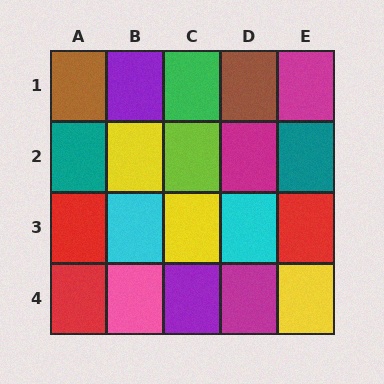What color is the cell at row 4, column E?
Yellow.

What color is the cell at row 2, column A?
Teal.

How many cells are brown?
2 cells are brown.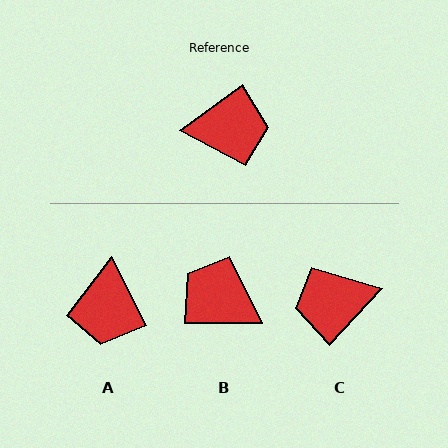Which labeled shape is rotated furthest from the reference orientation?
C, about 168 degrees away.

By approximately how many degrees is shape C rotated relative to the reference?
Approximately 168 degrees clockwise.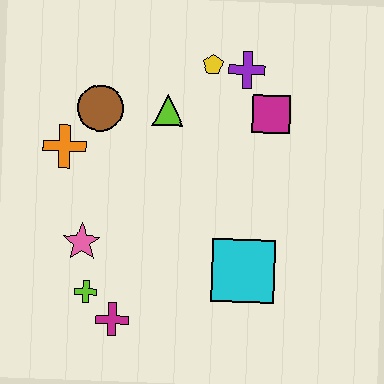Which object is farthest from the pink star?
The purple cross is farthest from the pink star.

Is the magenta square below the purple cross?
Yes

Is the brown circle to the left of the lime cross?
No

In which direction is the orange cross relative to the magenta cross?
The orange cross is above the magenta cross.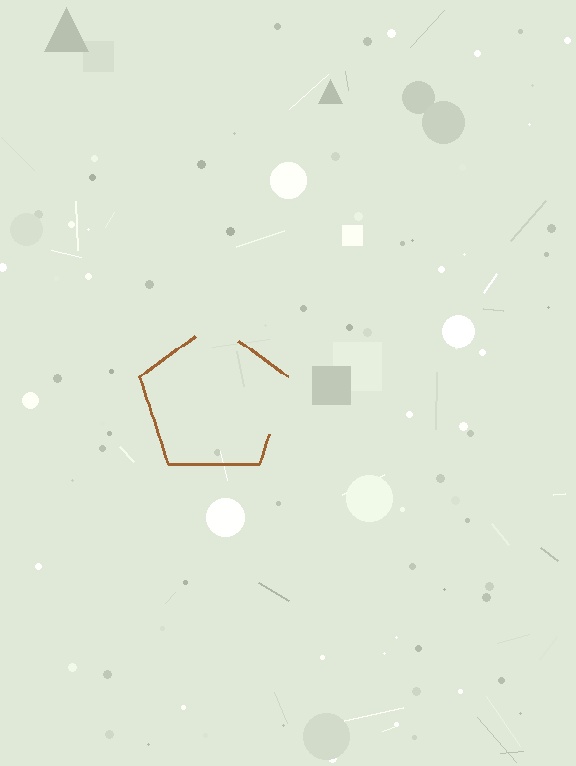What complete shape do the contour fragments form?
The contour fragments form a pentagon.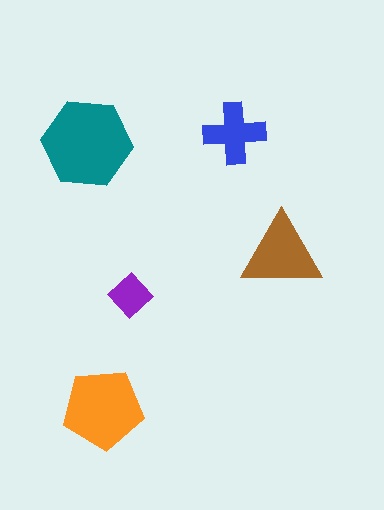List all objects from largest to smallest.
The teal hexagon, the orange pentagon, the brown triangle, the blue cross, the purple diamond.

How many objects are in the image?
There are 5 objects in the image.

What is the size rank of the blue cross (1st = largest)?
4th.